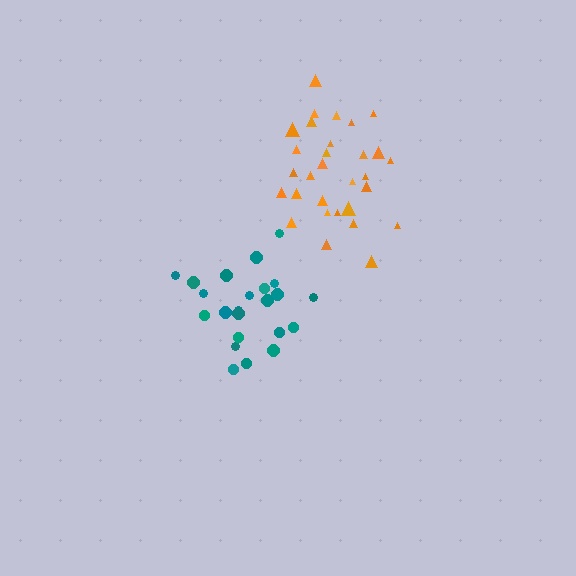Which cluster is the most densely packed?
Teal.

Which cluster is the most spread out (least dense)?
Orange.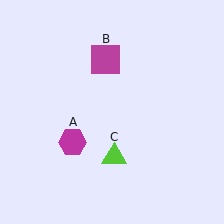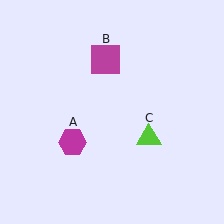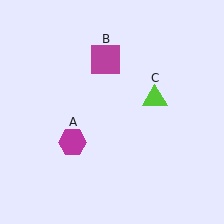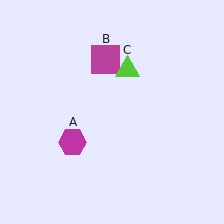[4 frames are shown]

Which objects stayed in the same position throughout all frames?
Magenta hexagon (object A) and magenta square (object B) remained stationary.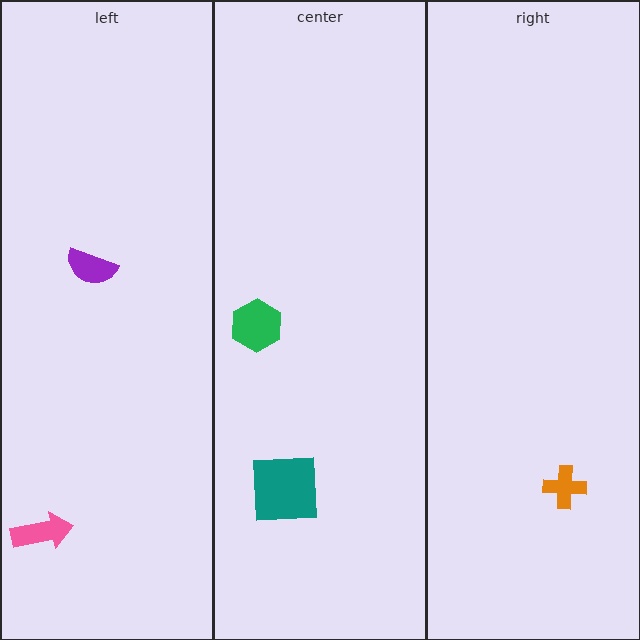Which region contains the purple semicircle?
The left region.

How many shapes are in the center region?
2.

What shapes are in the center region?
The green hexagon, the teal square.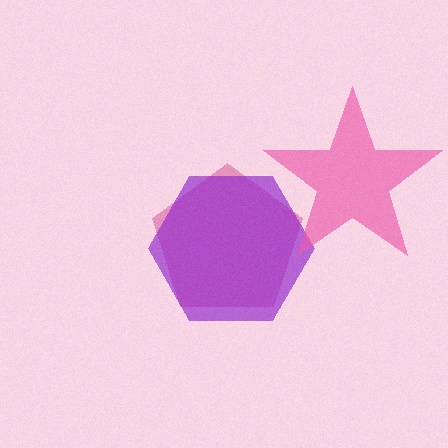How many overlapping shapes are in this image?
There are 3 overlapping shapes in the image.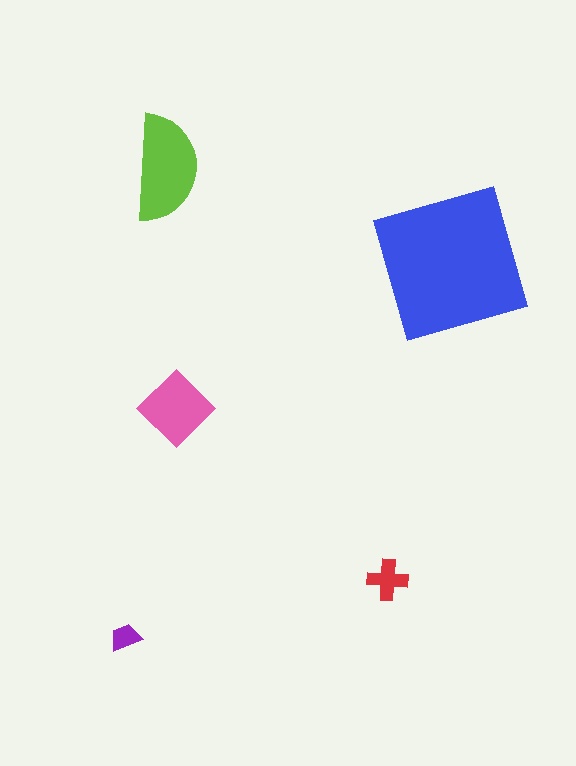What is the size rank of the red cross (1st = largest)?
4th.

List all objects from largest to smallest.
The blue square, the lime semicircle, the pink diamond, the red cross, the purple trapezoid.